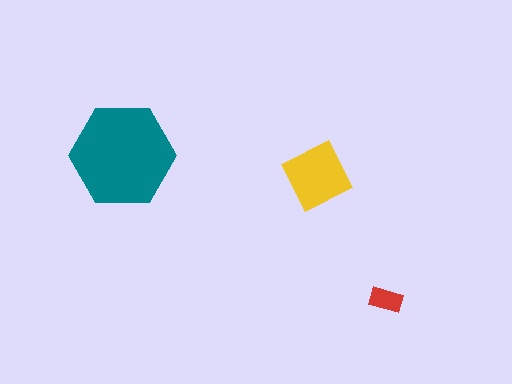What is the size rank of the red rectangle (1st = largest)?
3rd.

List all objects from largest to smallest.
The teal hexagon, the yellow square, the red rectangle.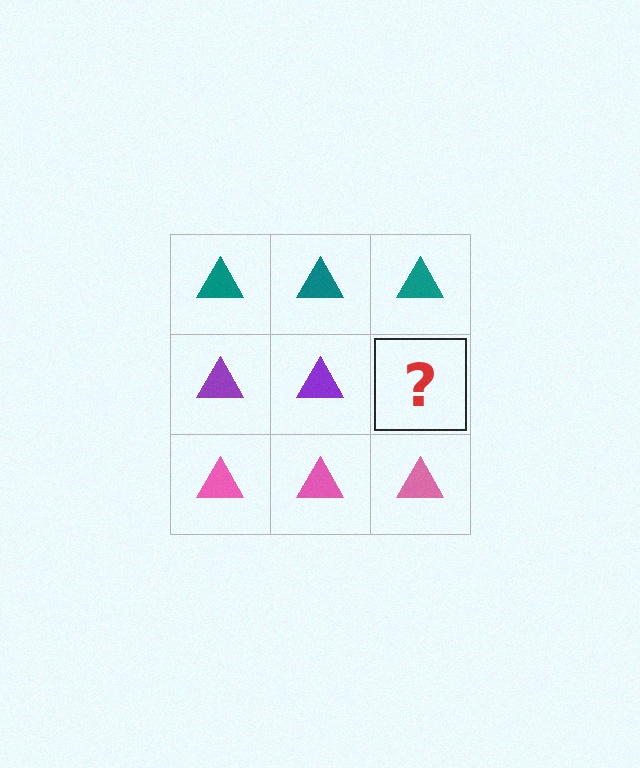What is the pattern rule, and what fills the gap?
The rule is that each row has a consistent color. The gap should be filled with a purple triangle.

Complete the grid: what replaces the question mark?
The question mark should be replaced with a purple triangle.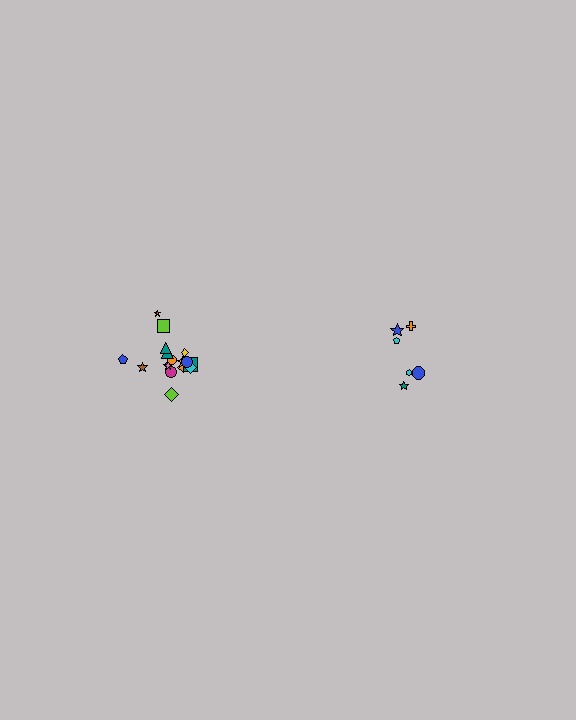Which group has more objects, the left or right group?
The left group.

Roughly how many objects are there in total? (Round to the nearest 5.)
Roughly 25 objects in total.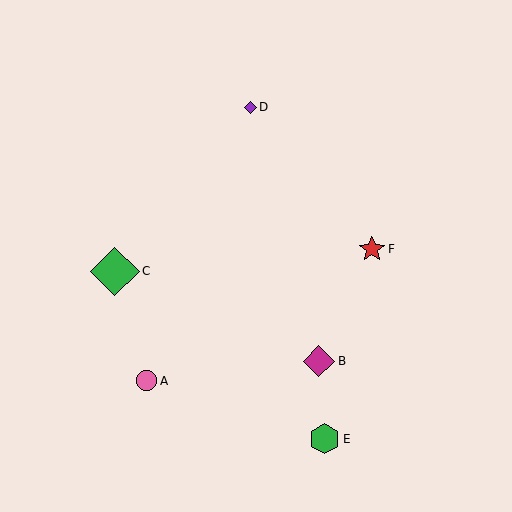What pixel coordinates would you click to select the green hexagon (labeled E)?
Click at (325, 439) to select the green hexagon E.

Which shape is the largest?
The green diamond (labeled C) is the largest.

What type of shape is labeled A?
Shape A is a pink circle.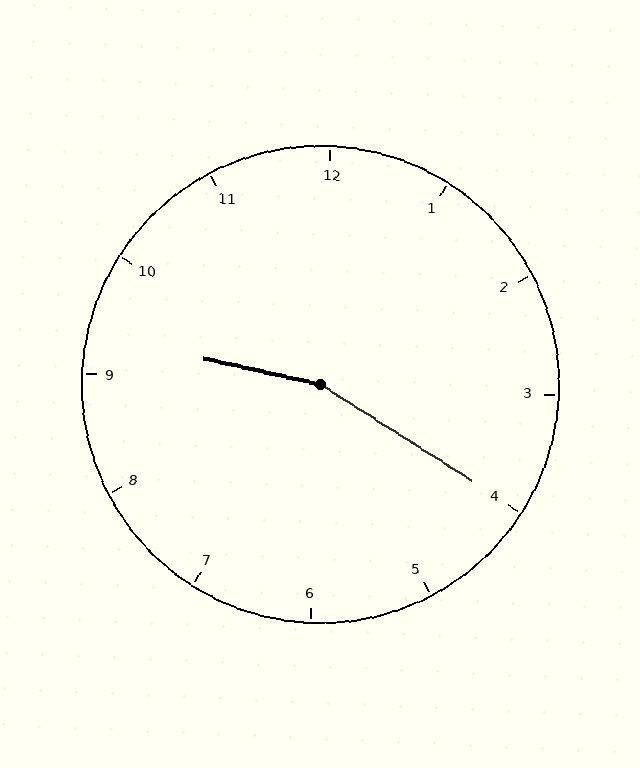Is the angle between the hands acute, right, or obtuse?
It is obtuse.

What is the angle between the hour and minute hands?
Approximately 160 degrees.